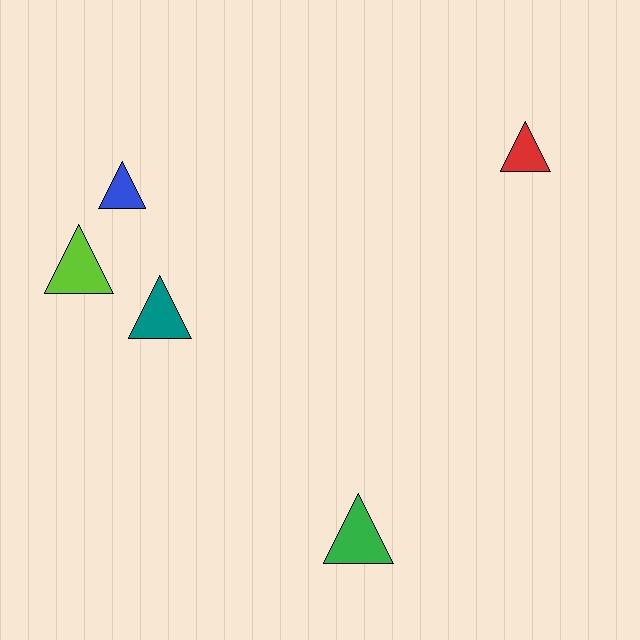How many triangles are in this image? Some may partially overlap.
There are 5 triangles.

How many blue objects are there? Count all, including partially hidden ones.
There is 1 blue object.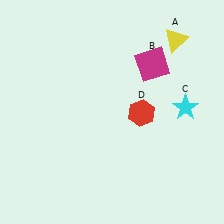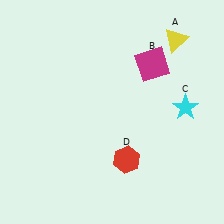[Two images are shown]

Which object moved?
The red hexagon (D) moved down.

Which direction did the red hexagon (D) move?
The red hexagon (D) moved down.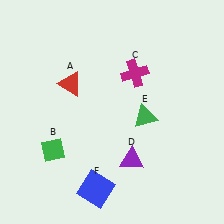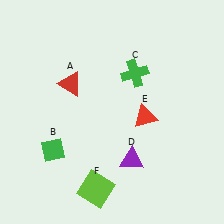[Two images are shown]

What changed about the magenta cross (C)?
In Image 1, C is magenta. In Image 2, it changed to green.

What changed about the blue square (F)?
In Image 1, F is blue. In Image 2, it changed to lime.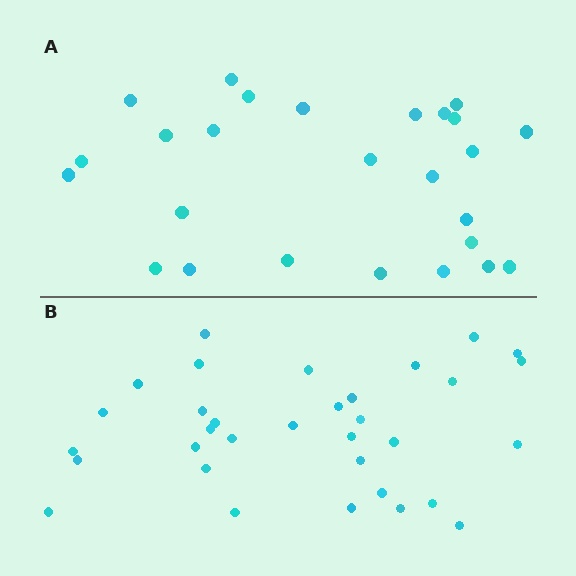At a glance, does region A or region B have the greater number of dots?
Region B (the bottom region) has more dots.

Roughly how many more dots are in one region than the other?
Region B has roughly 8 or so more dots than region A.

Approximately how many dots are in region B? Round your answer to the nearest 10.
About 30 dots. (The exact count is 33, which rounds to 30.)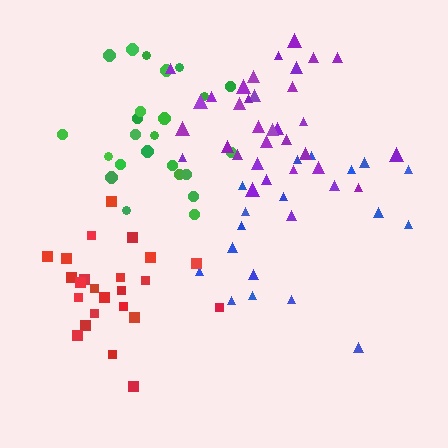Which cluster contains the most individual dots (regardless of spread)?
Purple (34).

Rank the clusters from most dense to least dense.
red, purple, green, blue.